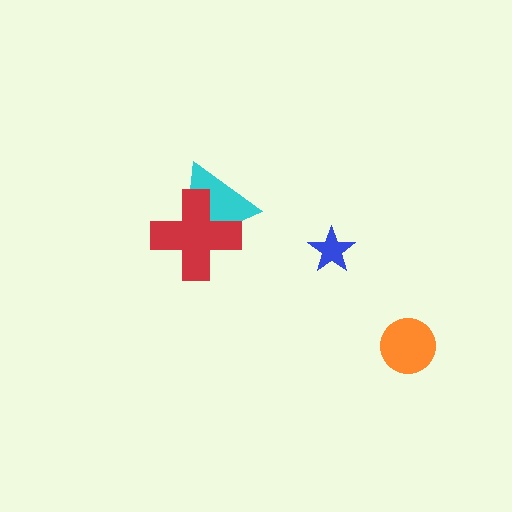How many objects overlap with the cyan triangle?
1 object overlaps with the cyan triangle.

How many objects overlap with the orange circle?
0 objects overlap with the orange circle.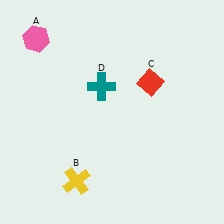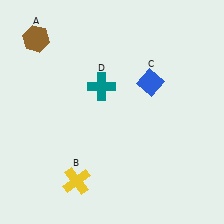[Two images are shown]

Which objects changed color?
A changed from pink to brown. C changed from red to blue.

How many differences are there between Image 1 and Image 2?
There are 2 differences between the two images.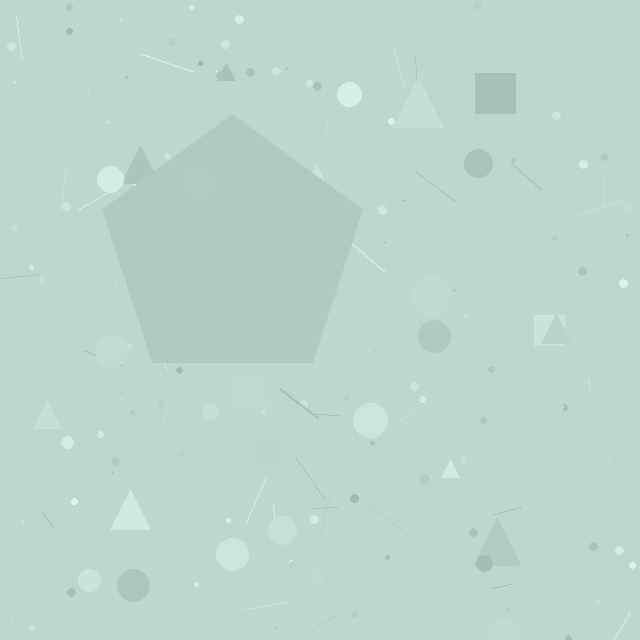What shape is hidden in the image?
A pentagon is hidden in the image.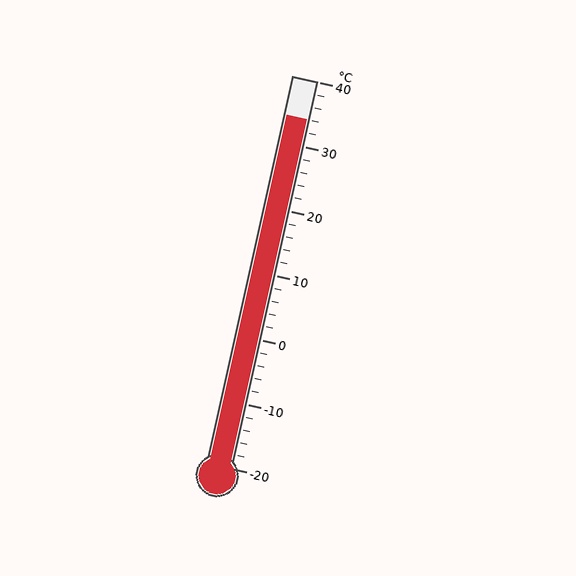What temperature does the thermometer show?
The thermometer shows approximately 34°C.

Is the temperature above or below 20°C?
The temperature is above 20°C.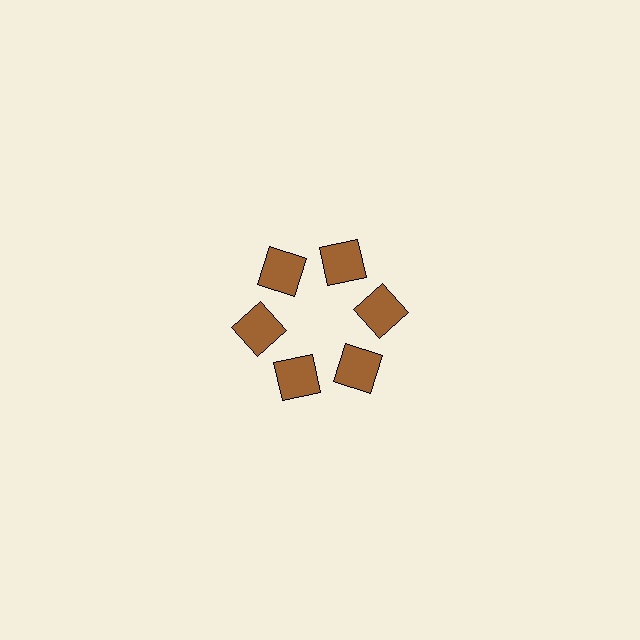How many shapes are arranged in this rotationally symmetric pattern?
There are 6 shapes, arranged in 6 groups of 1.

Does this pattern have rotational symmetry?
Yes, this pattern has 6-fold rotational symmetry. It looks the same after rotating 60 degrees around the center.